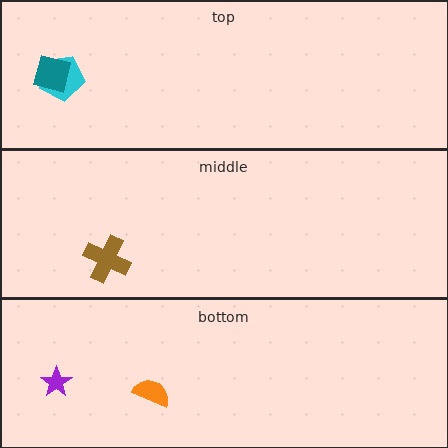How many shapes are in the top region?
2.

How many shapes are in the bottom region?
2.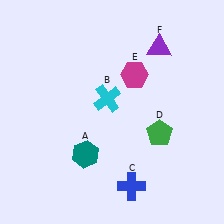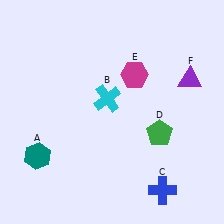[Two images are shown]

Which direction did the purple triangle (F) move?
The purple triangle (F) moved down.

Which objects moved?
The objects that moved are: the teal hexagon (A), the blue cross (C), the purple triangle (F).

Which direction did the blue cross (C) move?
The blue cross (C) moved right.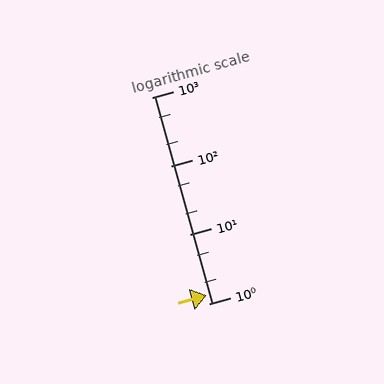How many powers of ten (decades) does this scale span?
The scale spans 3 decades, from 1 to 1000.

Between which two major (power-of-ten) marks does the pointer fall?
The pointer is between 1 and 10.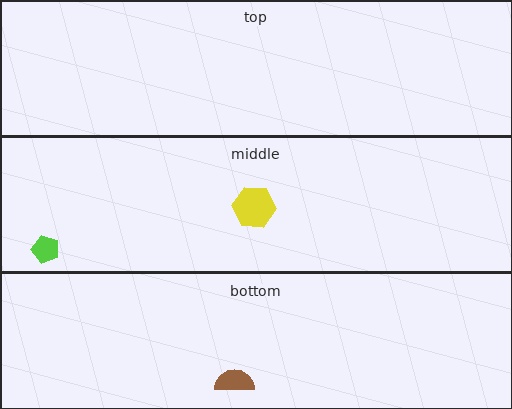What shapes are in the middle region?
The yellow hexagon, the lime pentagon.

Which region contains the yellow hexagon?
The middle region.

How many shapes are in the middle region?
2.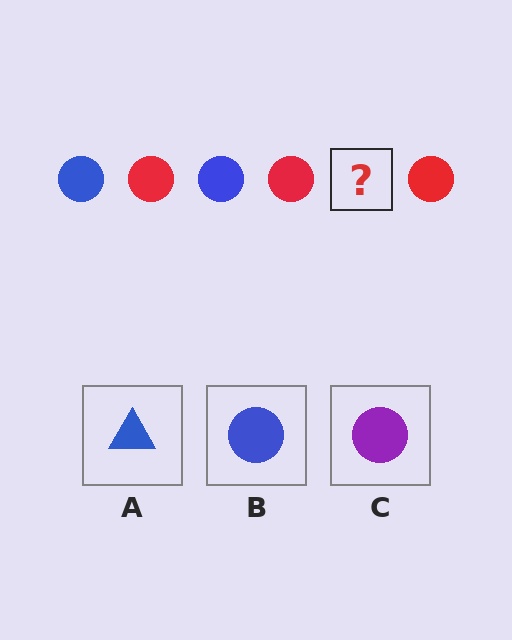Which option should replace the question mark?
Option B.